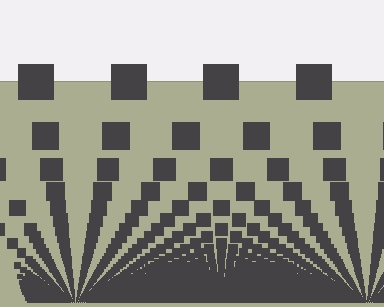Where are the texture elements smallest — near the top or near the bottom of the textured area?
Near the bottom.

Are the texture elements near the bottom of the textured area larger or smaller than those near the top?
Smaller. The gradient is inverted — elements near the bottom are smaller and denser.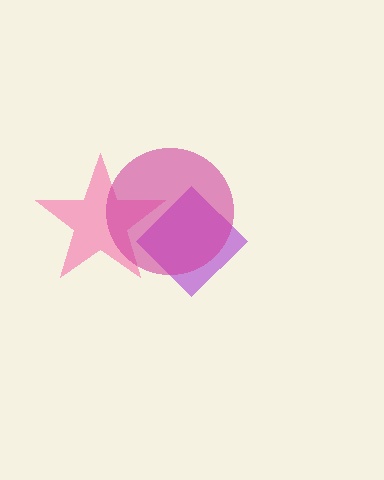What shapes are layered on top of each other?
The layered shapes are: a pink star, a purple diamond, a magenta circle.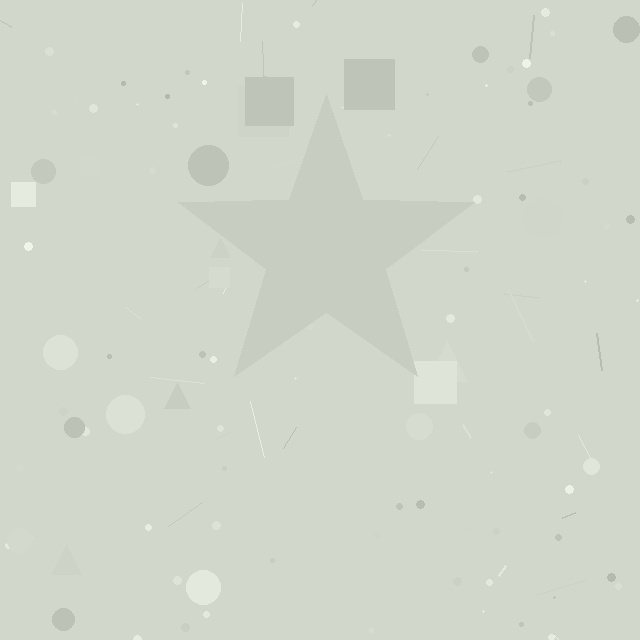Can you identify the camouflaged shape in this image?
The camouflaged shape is a star.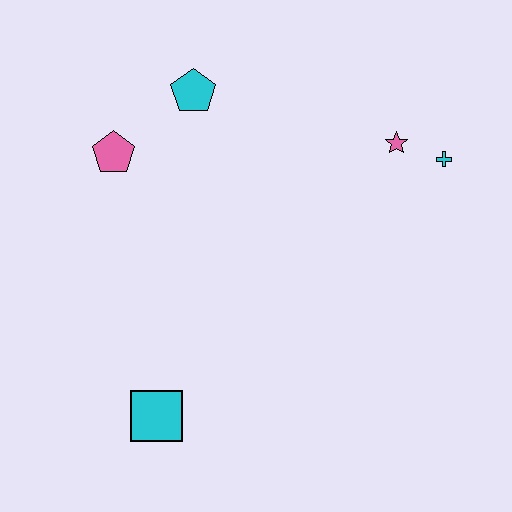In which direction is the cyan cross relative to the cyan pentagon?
The cyan cross is to the right of the cyan pentagon.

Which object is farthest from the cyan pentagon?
The cyan square is farthest from the cyan pentagon.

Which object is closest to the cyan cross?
The pink star is closest to the cyan cross.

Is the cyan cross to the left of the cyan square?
No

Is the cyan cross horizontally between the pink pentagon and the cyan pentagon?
No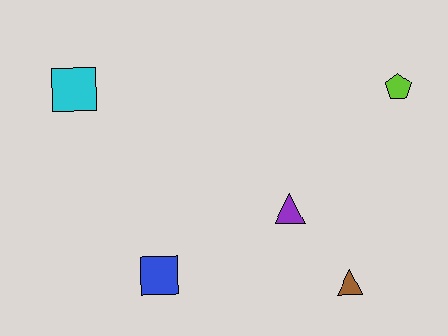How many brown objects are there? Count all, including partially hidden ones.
There is 1 brown object.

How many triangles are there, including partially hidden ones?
There are 2 triangles.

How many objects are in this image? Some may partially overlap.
There are 5 objects.